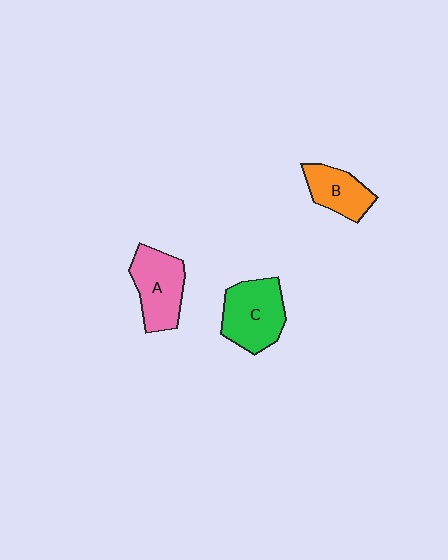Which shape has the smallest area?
Shape B (orange).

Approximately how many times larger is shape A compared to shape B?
Approximately 1.4 times.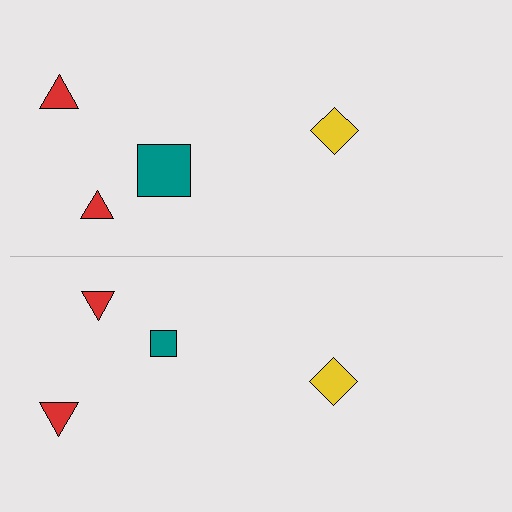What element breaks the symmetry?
The teal square on the bottom side has a different size than its mirror counterpart.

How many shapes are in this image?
There are 8 shapes in this image.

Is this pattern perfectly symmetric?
No, the pattern is not perfectly symmetric. The teal square on the bottom side has a different size than its mirror counterpart.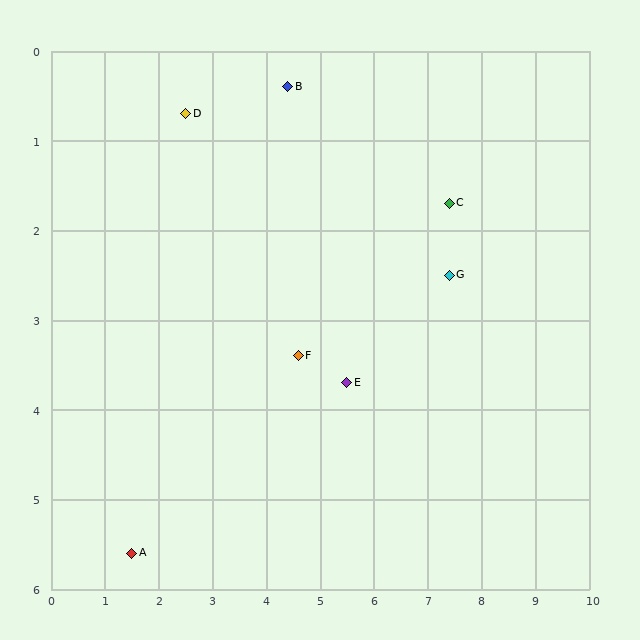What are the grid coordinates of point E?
Point E is at approximately (5.5, 3.7).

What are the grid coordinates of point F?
Point F is at approximately (4.6, 3.4).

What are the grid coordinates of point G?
Point G is at approximately (7.4, 2.5).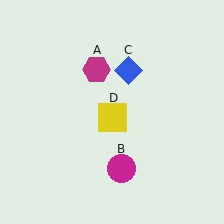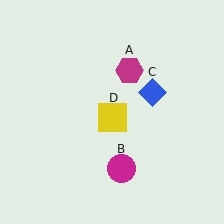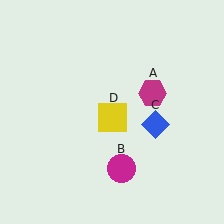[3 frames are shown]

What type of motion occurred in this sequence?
The magenta hexagon (object A), blue diamond (object C) rotated clockwise around the center of the scene.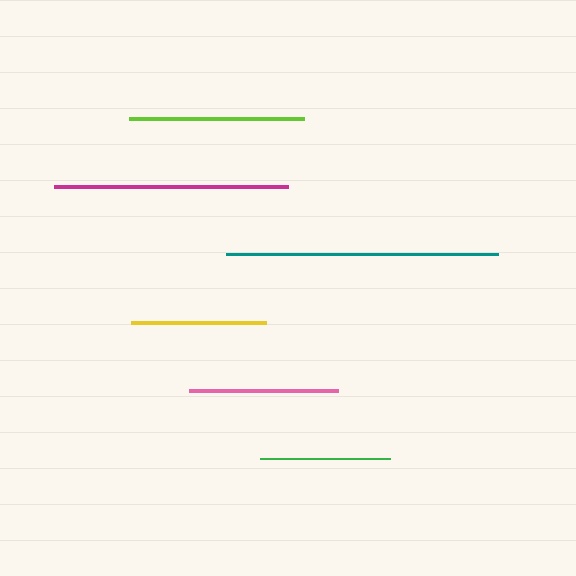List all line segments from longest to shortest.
From longest to shortest: teal, magenta, lime, pink, yellow, green.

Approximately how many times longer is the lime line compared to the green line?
The lime line is approximately 1.3 times the length of the green line.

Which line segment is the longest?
The teal line is the longest at approximately 272 pixels.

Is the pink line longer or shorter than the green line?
The pink line is longer than the green line.